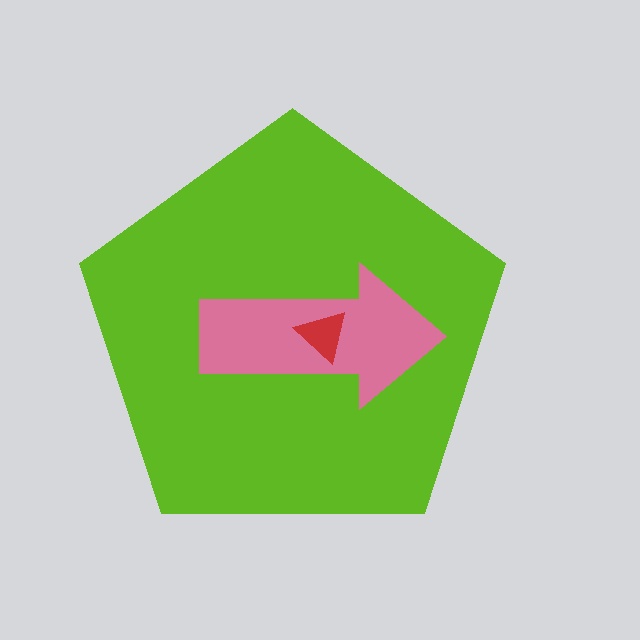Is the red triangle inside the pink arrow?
Yes.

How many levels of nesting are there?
3.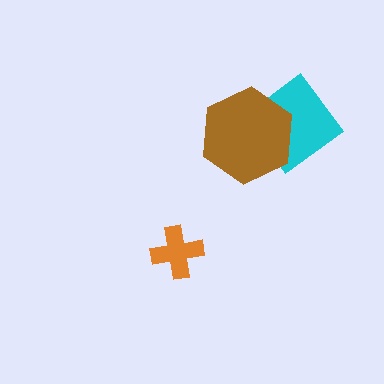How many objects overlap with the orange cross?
0 objects overlap with the orange cross.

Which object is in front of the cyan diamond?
The brown hexagon is in front of the cyan diamond.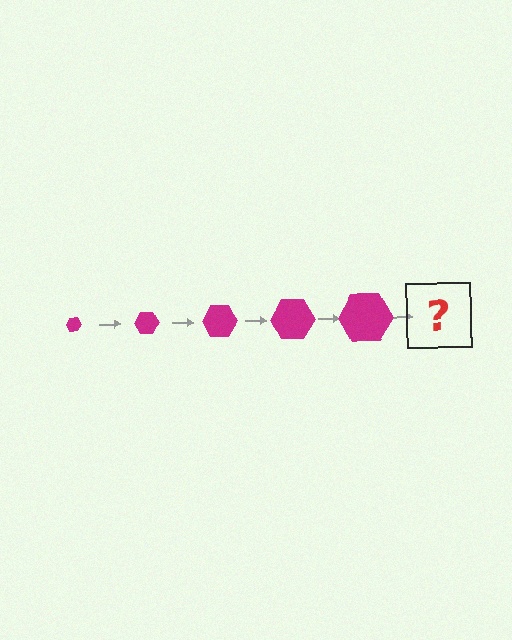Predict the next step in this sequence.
The next step is a magenta hexagon, larger than the previous one.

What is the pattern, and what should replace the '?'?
The pattern is that the hexagon gets progressively larger each step. The '?' should be a magenta hexagon, larger than the previous one.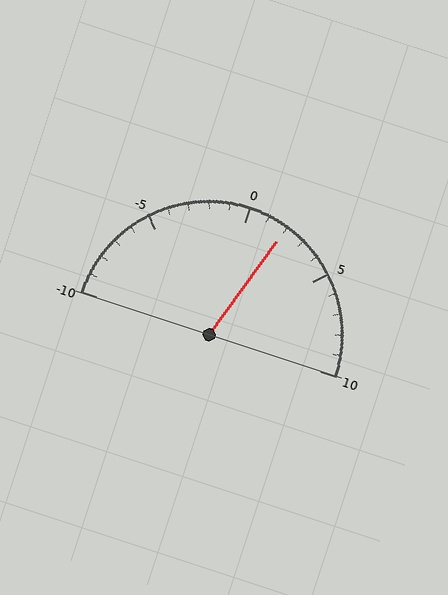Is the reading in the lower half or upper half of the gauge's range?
The reading is in the upper half of the range (-10 to 10).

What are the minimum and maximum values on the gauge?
The gauge ranges from -10 to 10.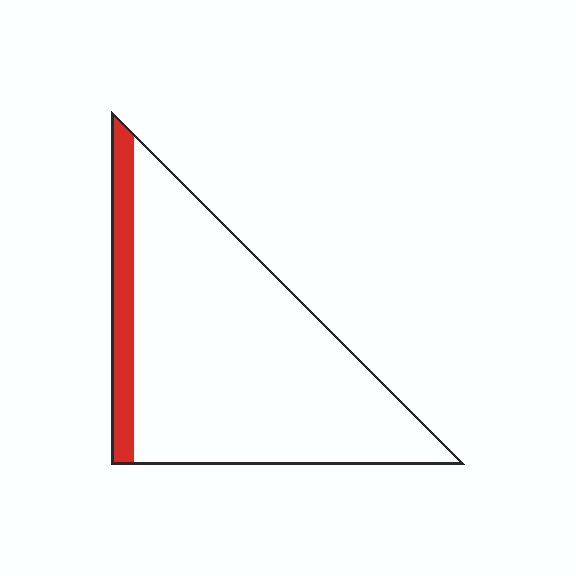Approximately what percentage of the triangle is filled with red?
Approximately 15%.